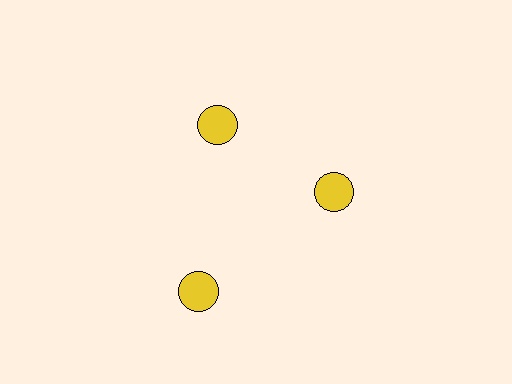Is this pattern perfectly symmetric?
No. The 3 yellow circles are arranged in a ring, but one element near the 7 o'clock position is pushed outward from the center, breaking the 3-fold rotational symmetry.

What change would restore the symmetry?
The symmetry would be restored by moving it inward, back onto the ring so that all 3 circles sit at equal angles and equal distance from the center.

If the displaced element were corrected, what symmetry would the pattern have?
It would have 3-fold rotational symmetry — the pattern would map onto itself every 120 degrees.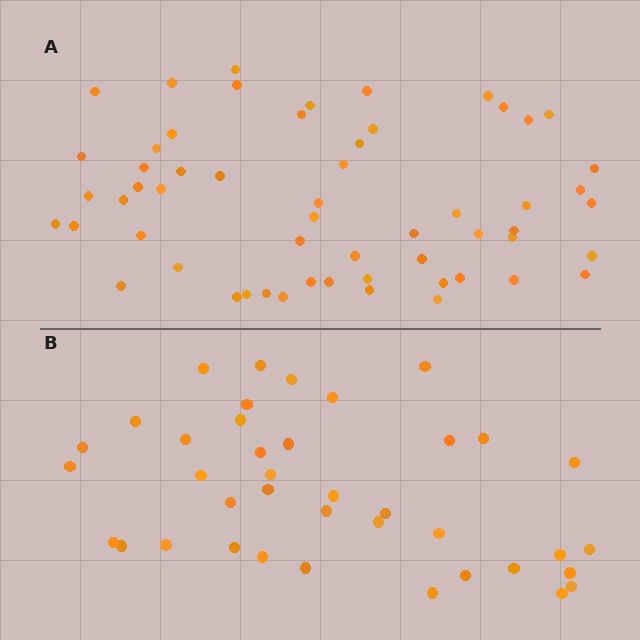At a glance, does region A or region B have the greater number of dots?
Region A (the top region) has more dots.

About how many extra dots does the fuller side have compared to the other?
Region A has approximately 20 more dots than region B.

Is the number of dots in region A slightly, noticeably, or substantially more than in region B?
Region A has substantially more. The ratio is roughly 1.5 to 1.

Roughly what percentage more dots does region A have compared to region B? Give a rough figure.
About 45% more.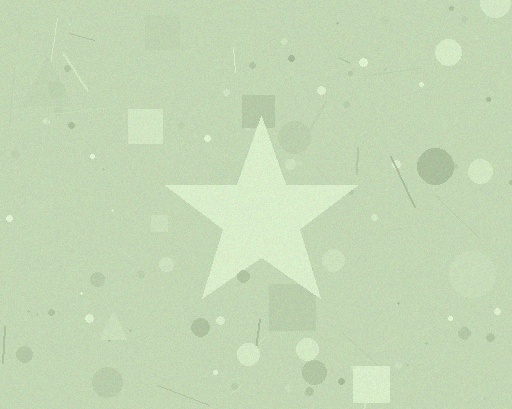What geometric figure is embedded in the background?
A star is embedded in the background.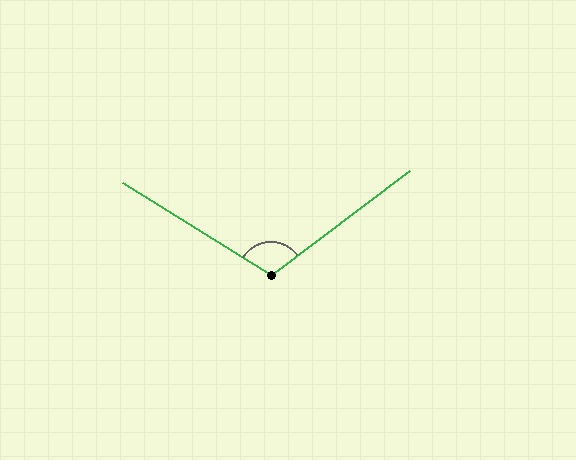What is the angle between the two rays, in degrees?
Approximately 111 degrees.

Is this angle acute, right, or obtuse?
It is obtuse.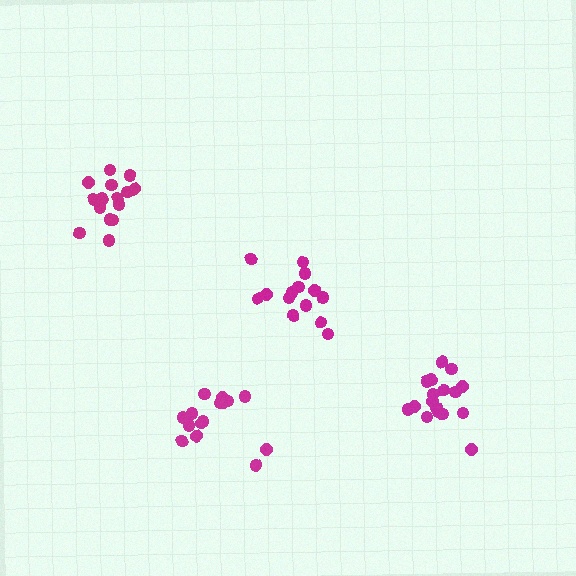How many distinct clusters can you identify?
There are 4 distinct clusters.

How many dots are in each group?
Group 1: 14 dots, Group 2: 15 dots, Group 3: 17 dots, Group 4: 16 dots (62 total).